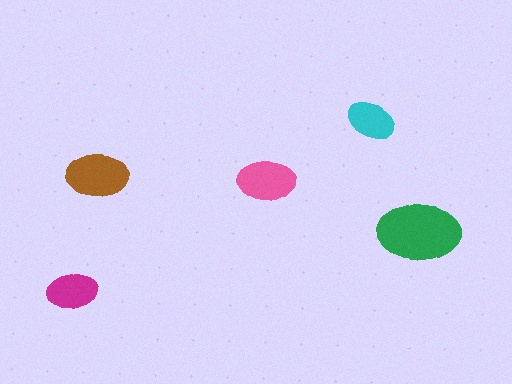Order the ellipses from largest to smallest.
the green one, the brown one, the pink one, the magenta one, the cyan one.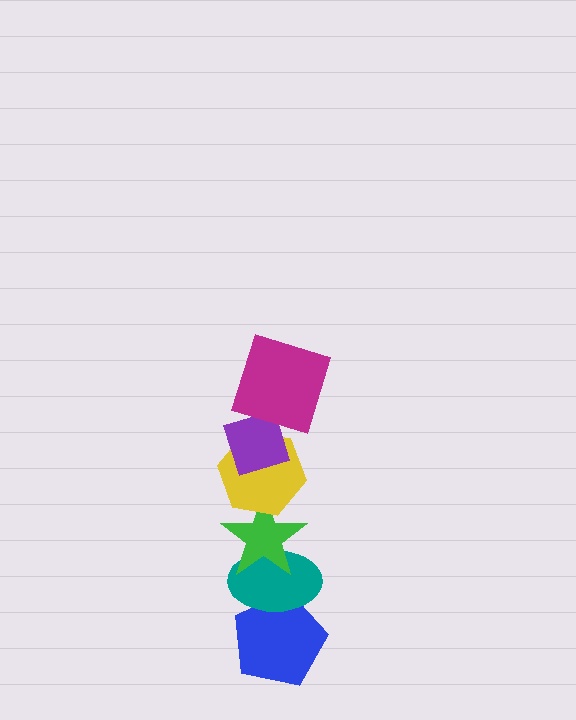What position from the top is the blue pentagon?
The blue pentagon is 6th from the top.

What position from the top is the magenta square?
The magenta square is 1st from the top.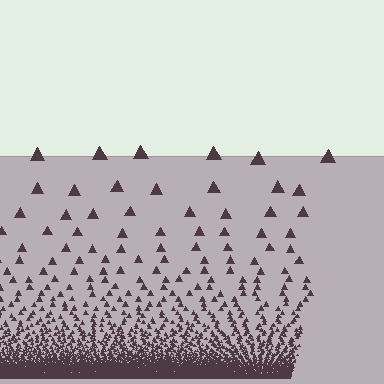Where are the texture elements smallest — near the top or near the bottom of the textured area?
Near the bottom.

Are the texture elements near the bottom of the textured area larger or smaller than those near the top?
Smaller. The gradient is inverted — elements near the bottom are smaller and denser.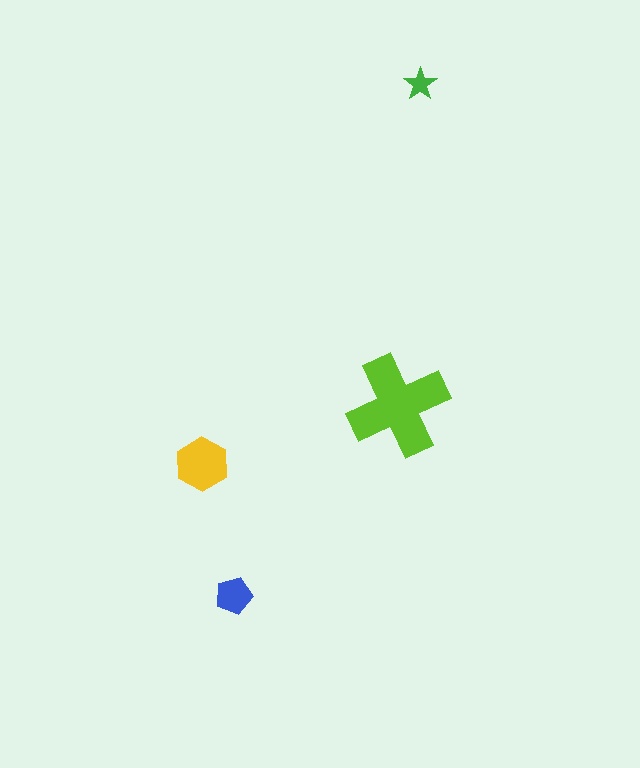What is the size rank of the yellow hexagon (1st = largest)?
2nd.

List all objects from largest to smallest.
The lime cross, the yellow hexagon, the blue pentagon, the green star.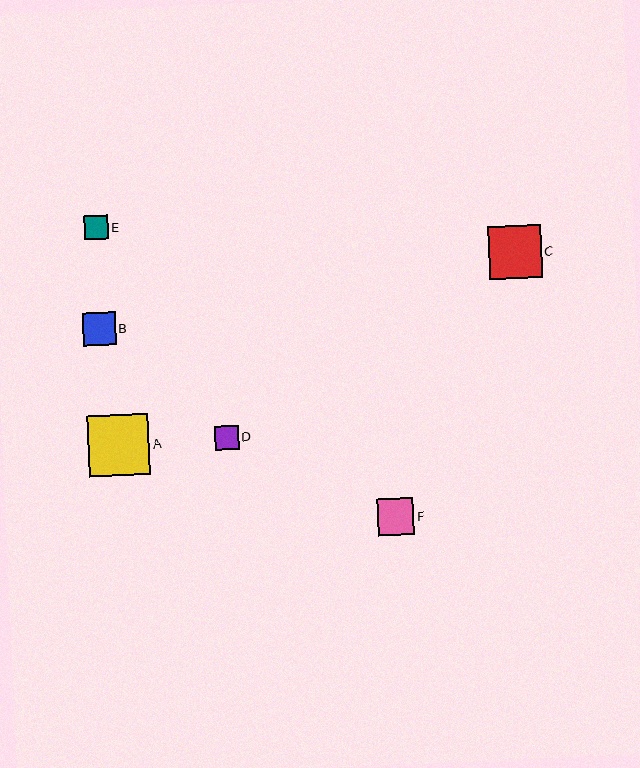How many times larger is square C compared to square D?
Square C is approximately 2.2 times the size of square D.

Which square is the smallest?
Square E is the smallest with a size of approximately 23 pixels.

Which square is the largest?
Square A is the largest with a size of approximately 62 pixels.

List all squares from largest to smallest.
From largest to smallest: A, C, F, B, D, E.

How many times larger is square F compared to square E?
Square F is approximately 1.6 times the size of square E.